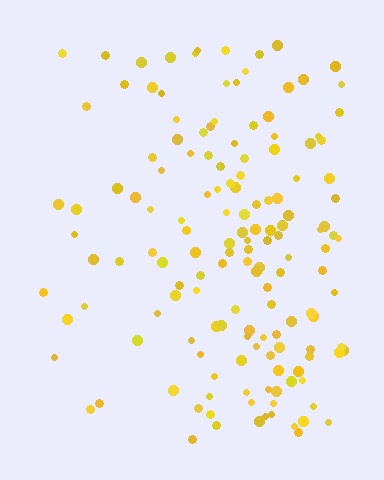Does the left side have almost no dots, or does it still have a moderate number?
Still a moderate number, just noticeably fewer than the right.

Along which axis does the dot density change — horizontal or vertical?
Horizontal.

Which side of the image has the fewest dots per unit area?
The left.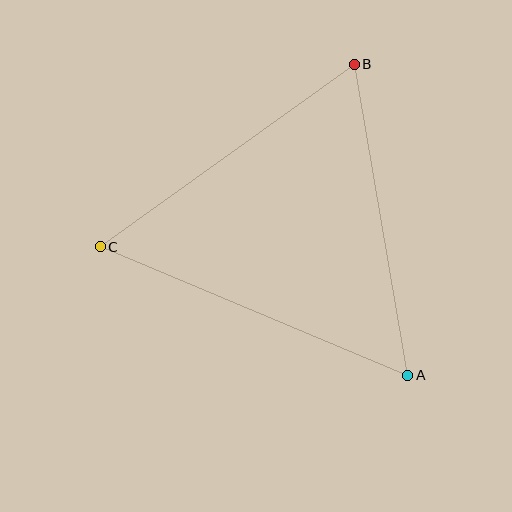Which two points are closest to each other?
Points B and C are closest to each other.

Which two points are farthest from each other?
Points A and C are farthest from each other.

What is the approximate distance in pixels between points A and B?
The distance between A and B is approximately 316 pixels.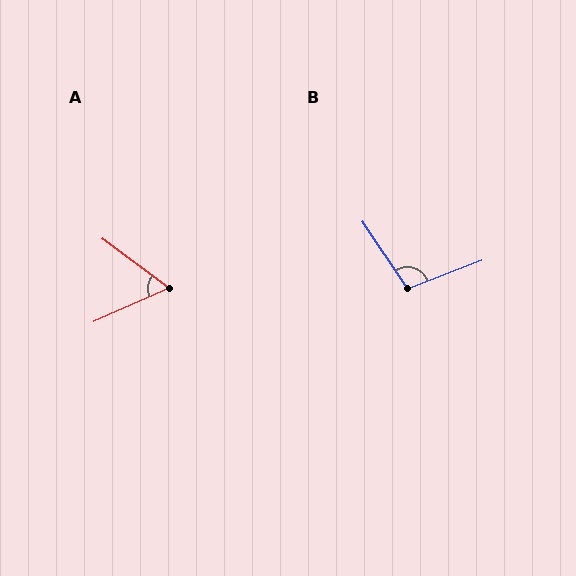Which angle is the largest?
B, at approximately 102 degrees.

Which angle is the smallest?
A, at approximately 60 degrees.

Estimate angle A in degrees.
Approximately 60 degrees.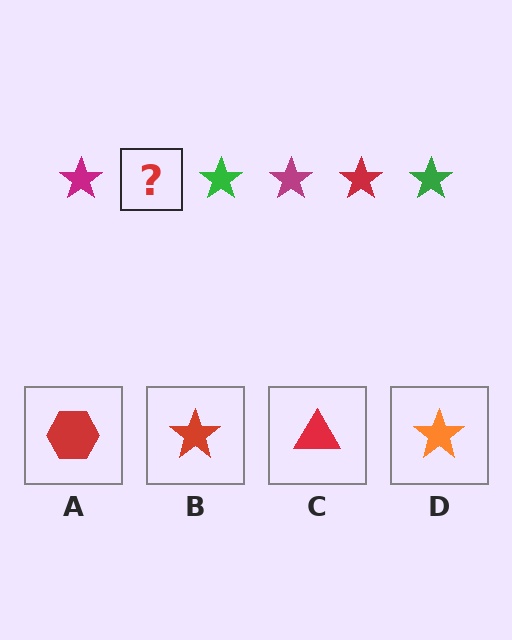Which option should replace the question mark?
Option B.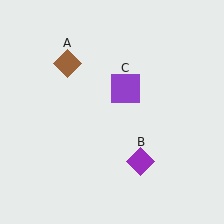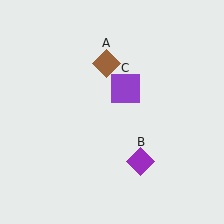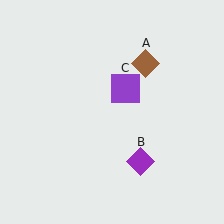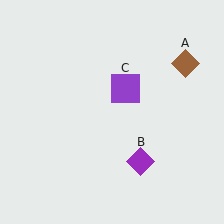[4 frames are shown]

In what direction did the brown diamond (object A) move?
The brown diamond (object A) moved right.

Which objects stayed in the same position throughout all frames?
Purple diamond (object B) and purple square (object C) remained stationary.